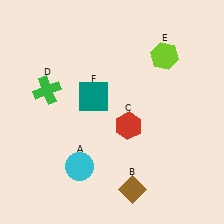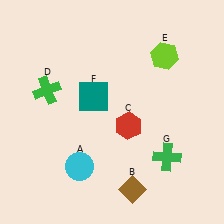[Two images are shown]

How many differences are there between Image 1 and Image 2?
There is 1 difference between the two images.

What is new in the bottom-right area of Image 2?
A green cross (G) was added in the bottom-right area of Image 2.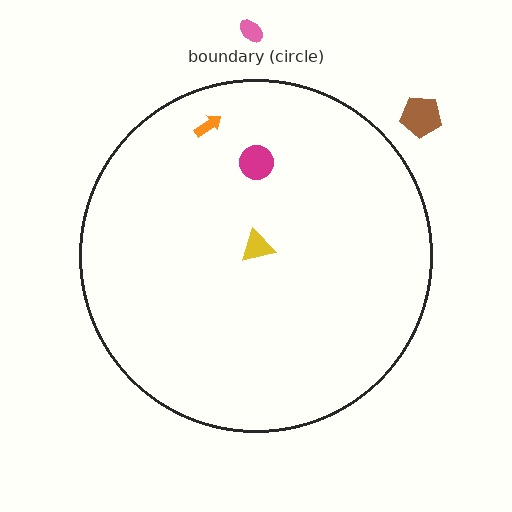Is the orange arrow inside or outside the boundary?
Inside.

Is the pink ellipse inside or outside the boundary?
Outside.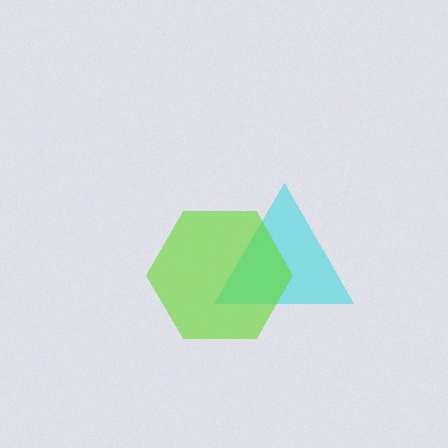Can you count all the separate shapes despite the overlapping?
Yes, there are 2 separate shapes.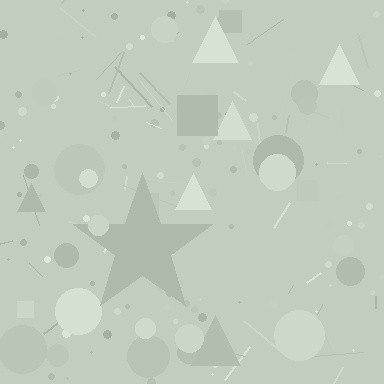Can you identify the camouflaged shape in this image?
The camouflaged shape is a star.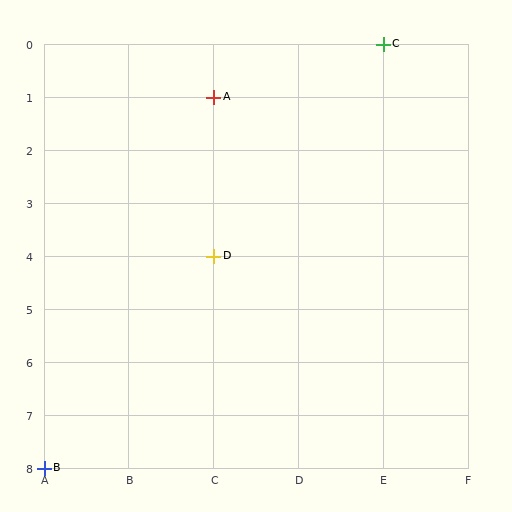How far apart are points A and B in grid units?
Points A and B are 2 columns and 7 rows apart (about 7.3 grid units diagonally).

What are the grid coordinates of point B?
Point B is at grid coordinates (A, 8).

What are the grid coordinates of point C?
Point C is at grid coordinates (E, 0).